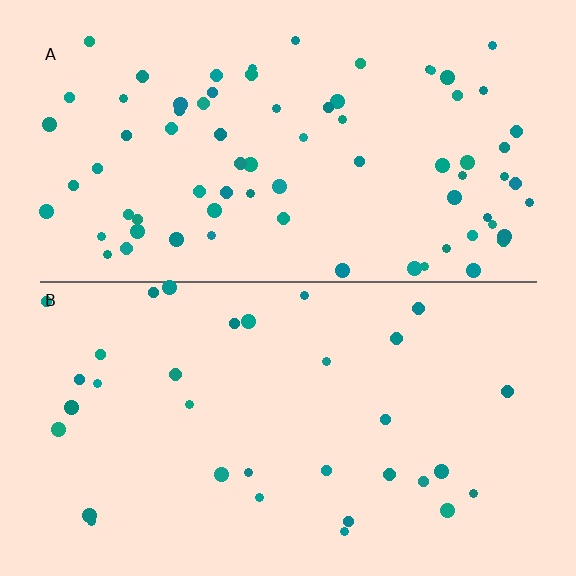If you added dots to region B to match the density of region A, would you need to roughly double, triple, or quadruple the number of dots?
Approximately double.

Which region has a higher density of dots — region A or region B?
A (the top).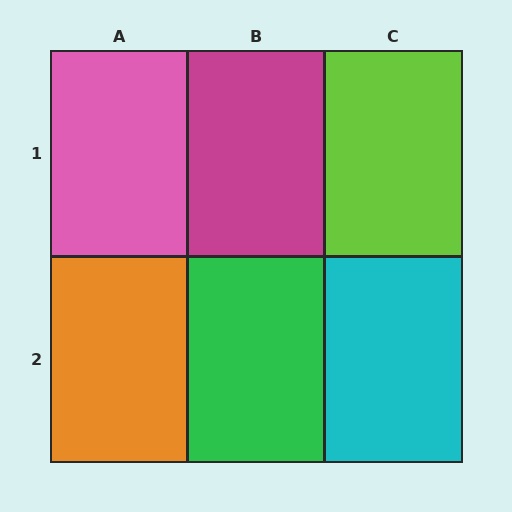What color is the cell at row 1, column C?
Lime.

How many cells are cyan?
1 cell is cyan.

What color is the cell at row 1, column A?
Pink.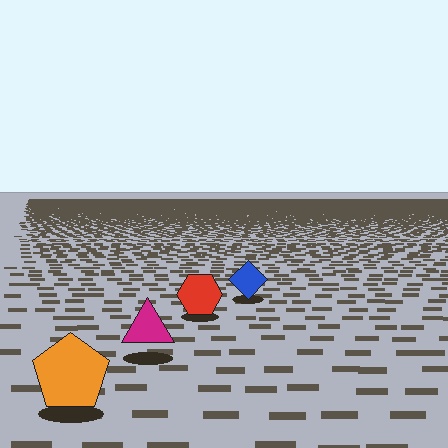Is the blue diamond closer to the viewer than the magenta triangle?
No. The magenta triangle is closer — you can tell from the texture gradient: the ground texture is coarser near it.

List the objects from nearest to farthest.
From nearest to farthest: the orange pentagon, the magenta triangle, the red hexagon, the blue diamond.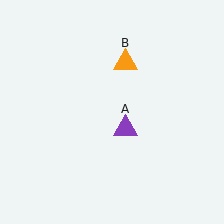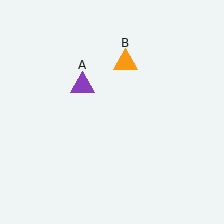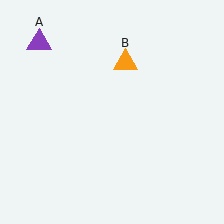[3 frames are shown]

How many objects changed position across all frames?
1 object changed position: purple triangle (object A).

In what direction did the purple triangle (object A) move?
The purple triangle (object A) moved up and to the left.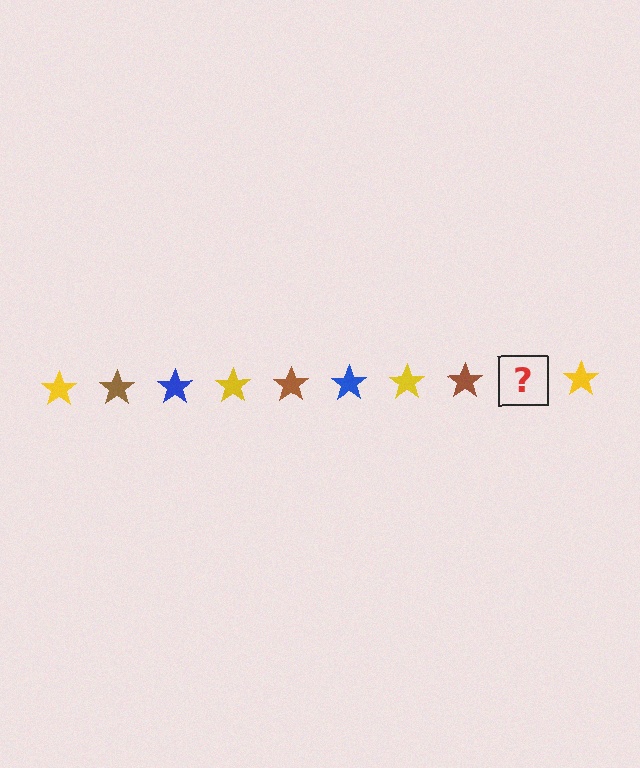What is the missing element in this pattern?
The missing element is a blue star.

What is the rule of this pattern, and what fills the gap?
The rule is that the pattern cycles through yellow, brown, blue stars. The gap should be filled with a blue star.